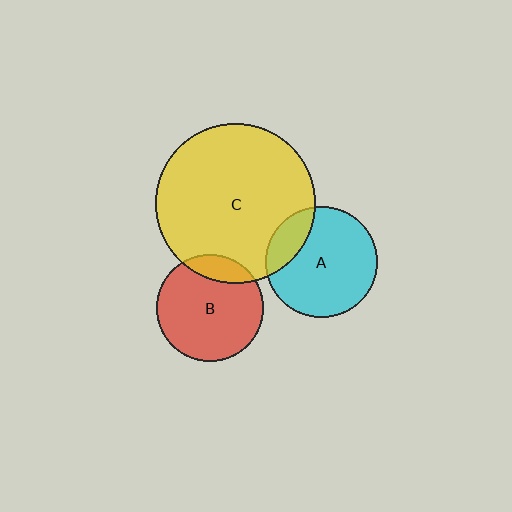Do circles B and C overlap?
Yes.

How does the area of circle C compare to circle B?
Approximately 2.2 times.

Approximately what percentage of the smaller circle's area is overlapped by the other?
Approximately 15%.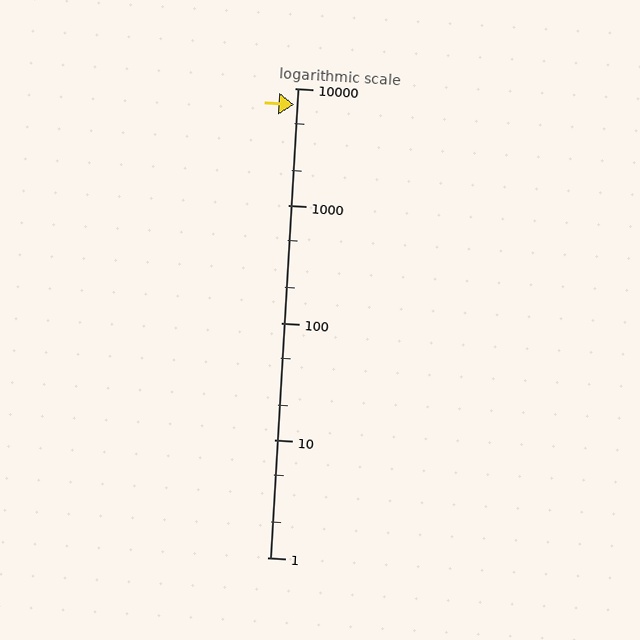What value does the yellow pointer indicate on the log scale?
The pointer indicates approximately 7300.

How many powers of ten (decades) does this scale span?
The scale spans 4 decades, from 1 to 10000.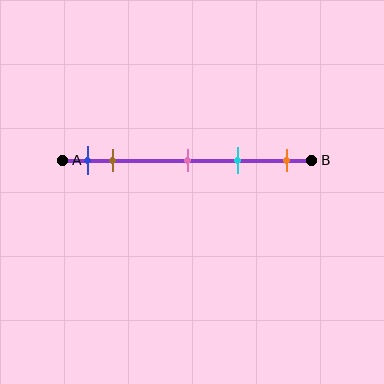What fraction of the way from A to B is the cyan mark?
The cyan mark is approximately 70% (0.7) of the way from A to B.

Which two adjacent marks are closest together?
The blue and brown marks are the closest adjacent pair.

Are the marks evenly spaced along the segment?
No, the marks are not evenly spaced.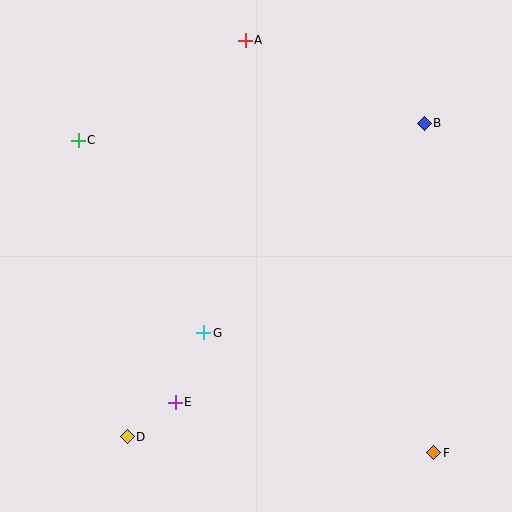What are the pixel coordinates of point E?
Point E is at (175, 402).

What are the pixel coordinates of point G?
Point G is at (204, 333).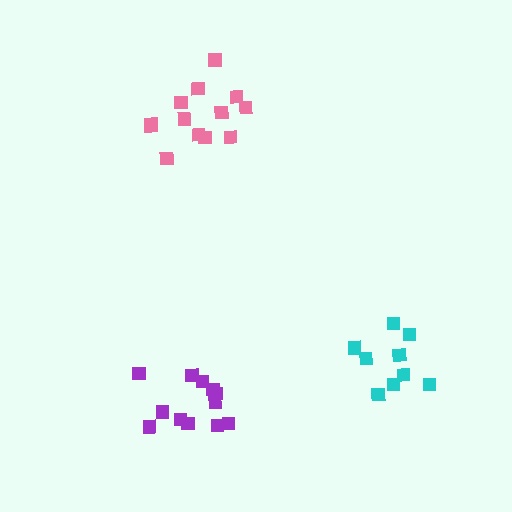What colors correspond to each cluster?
The clusters are colored: pink, cyan, purple.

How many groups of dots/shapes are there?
There are 3 groups.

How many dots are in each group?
Group 1: 13 dots, Group 2: 9 dots, Group 3: 12 dots (34 total).